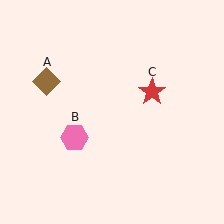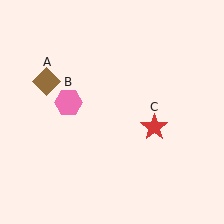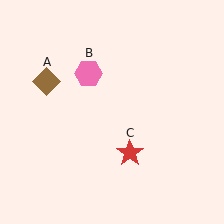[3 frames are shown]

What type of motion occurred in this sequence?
The pink hexagon (object B), red star (object C) rotated clockwise around the center of the scene.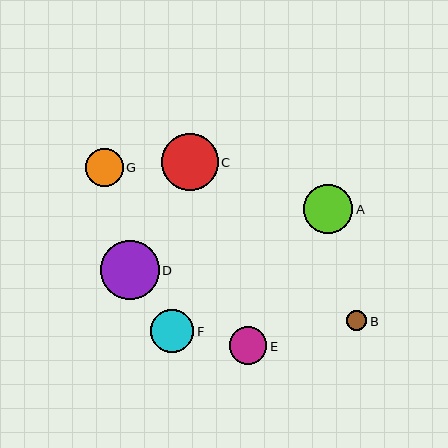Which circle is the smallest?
Circle B is the smallest with a size of approximately 21 pixels.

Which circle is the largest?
Circle D is the largest with a size of approximately 59 pixels.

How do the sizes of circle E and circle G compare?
Circle E and circle G are approximately the same size.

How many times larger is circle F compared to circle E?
Circle F is approximately 1.1 times the size of circle E.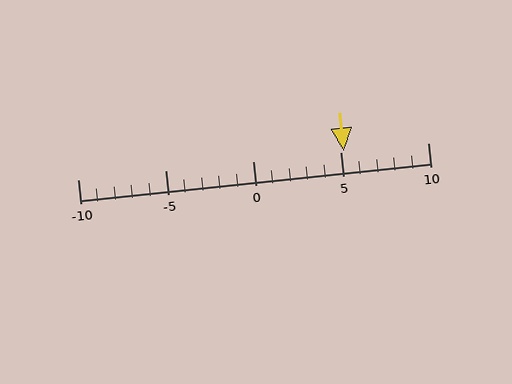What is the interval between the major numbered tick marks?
The major tick marks are spaced 5 units apart.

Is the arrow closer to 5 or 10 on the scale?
The arrow is closer to 5.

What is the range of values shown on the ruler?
The ruler shows values from -10 to 10.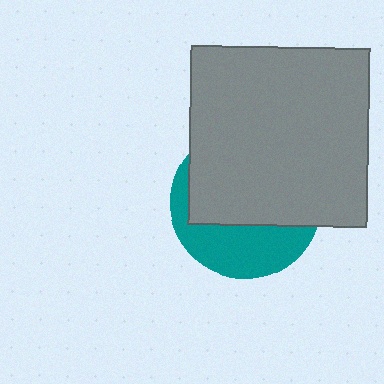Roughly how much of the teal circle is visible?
A small part of it is visible (roughly 36%).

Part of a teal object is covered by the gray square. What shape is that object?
It is a circle.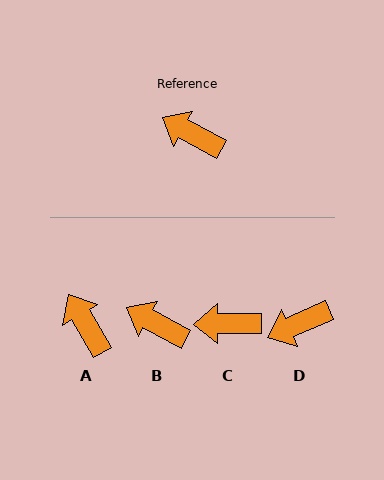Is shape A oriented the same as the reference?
No, it is off by about 31 degrees.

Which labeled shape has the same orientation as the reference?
B.